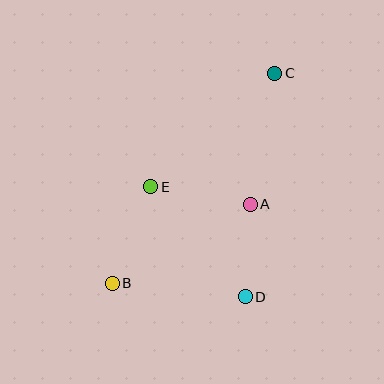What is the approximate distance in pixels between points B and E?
The distance between B and E is approximately 104 pixels.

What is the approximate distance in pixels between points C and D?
The distance between C and D is approximately 226 pixels.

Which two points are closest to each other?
Points A and D are closest to each other.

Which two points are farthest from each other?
Points B and C are farthest from each other.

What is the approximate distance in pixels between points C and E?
The distance between C and E is approximately 168 pixels.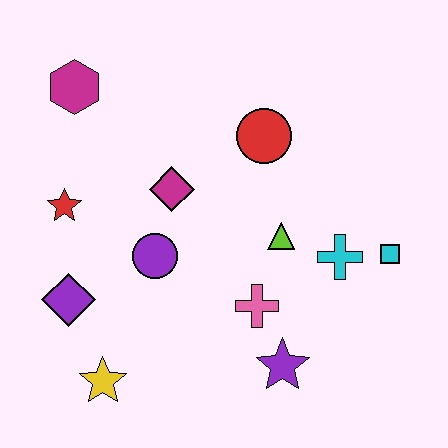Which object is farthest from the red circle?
The yellow star is farthest from the red circle.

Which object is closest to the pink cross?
The purple star is closest to the pink cross.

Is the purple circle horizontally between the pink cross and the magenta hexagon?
Yes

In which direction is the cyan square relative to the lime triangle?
The cyan square is to the right of the lime triangle.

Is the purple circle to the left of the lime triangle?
Yes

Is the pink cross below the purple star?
No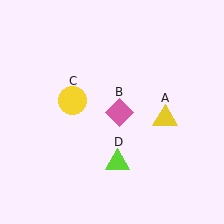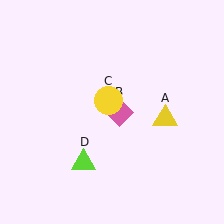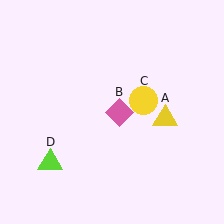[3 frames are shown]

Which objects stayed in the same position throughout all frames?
Yellow triangle (object A) and pink diamond (object B) remained stationary.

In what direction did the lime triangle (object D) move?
The lime triangle (object D) moved left.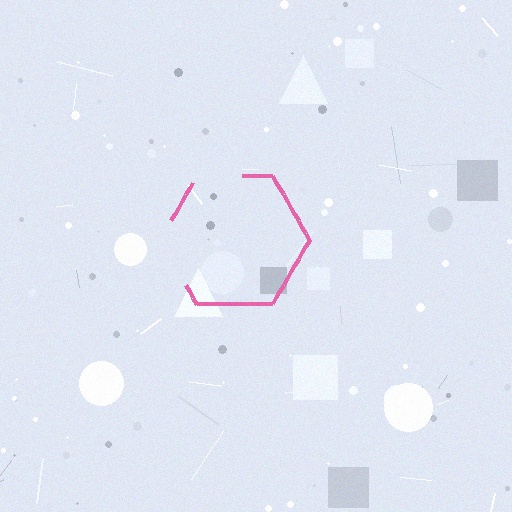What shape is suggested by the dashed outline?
The dashed outline suggests a hexagon.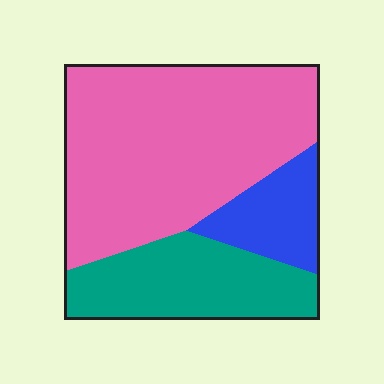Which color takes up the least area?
Blue, at roughly 15%.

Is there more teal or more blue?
Teal.